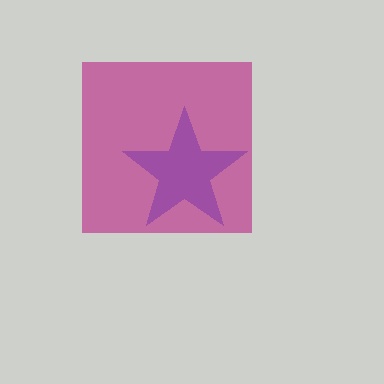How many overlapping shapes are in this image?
There are 2 overlapping shapes in the image.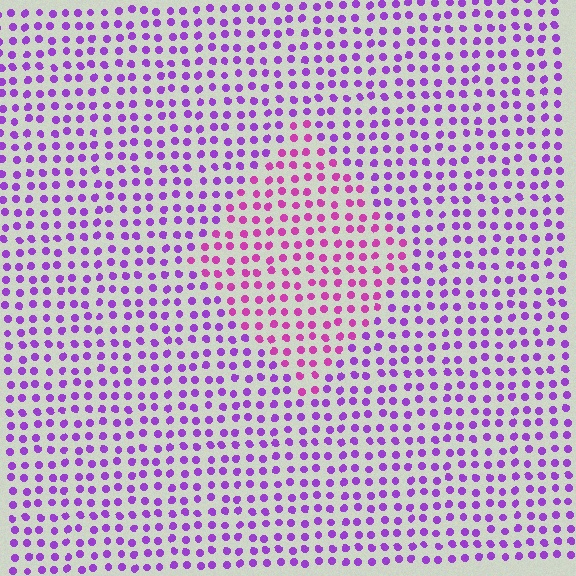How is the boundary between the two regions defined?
The boundary is defined purely by a slight shift in hue (about 34 degrees). Spacing, size, and orientation are identical on both sides.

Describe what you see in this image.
The image is filled with small purple elements in a uniform arrangement. A diamond-shaped region is visible where the elements are tinted to a slightly different hue, forming a subtle color boundary.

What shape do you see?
I see a diamond.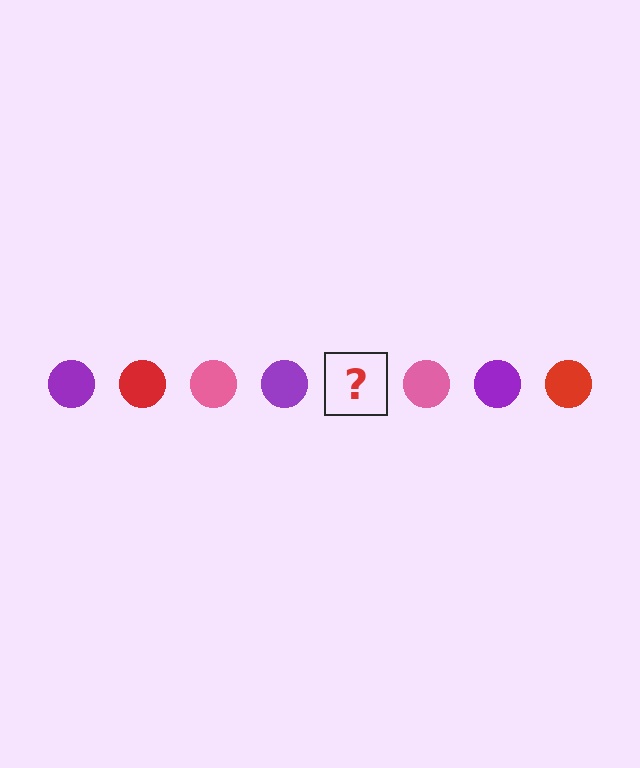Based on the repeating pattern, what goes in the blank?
The blank should be a red circle.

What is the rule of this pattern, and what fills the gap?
The rule is that the pattern cycles through purple, red, pink circles. The gap should be filled with a red circle.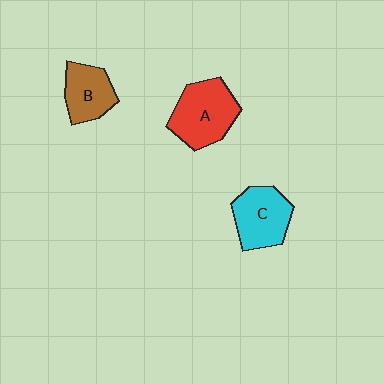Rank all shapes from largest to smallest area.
From largest to smallest: A (red), C (cyan), B (brown).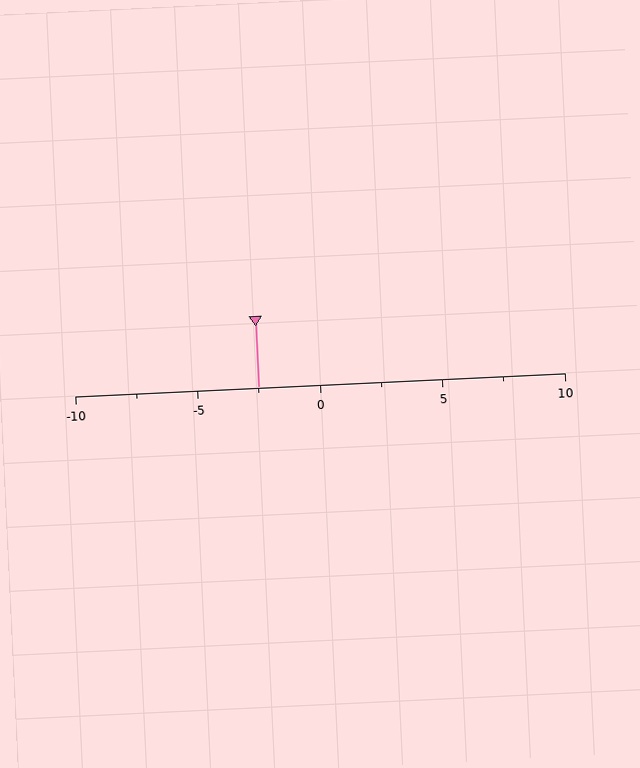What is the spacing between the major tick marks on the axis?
The major ticks are spaced 5 apart.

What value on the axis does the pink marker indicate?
The marker indicates approximately -2.5.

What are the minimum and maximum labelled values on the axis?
The axis runs from -10 to 10.